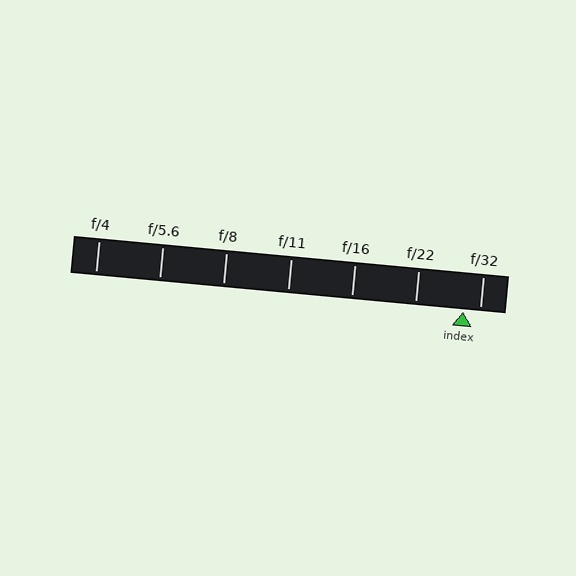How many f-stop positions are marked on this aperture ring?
There are 7 f-stop positions marked.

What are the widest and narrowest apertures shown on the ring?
The widest aperture shown is f/4 and the narrowest is f/32.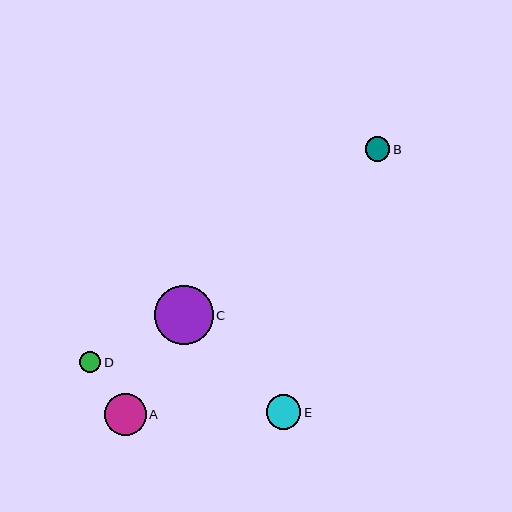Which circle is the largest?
Circle C is the largest with a size of approximately 59 pixels.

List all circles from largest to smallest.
From largest to smallest: C, A, E, B, D.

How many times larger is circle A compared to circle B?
Circle A is approximately 1.7 times the size of circle B.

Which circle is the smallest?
Circle D is the smallest with a size of approximately 21 pixels.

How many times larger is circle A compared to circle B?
Circle A is approximately 1.7 times the size of circle B.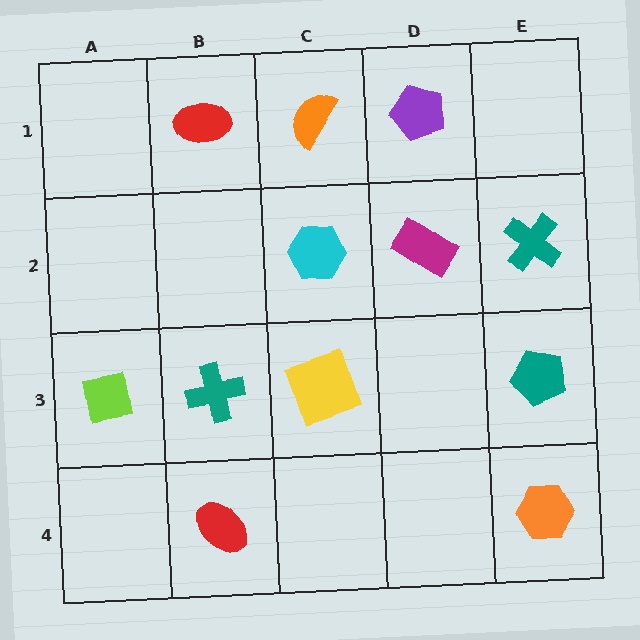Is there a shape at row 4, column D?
No, that cell is empty.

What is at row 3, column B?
A teal cross.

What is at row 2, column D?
A magenta rectangle.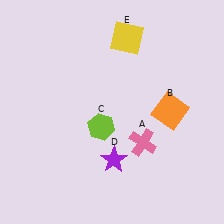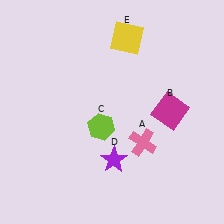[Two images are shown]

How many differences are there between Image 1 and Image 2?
There is 1 difference between the two images.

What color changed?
The square (B) changed from orange in Image 1 to magenta in Image 2.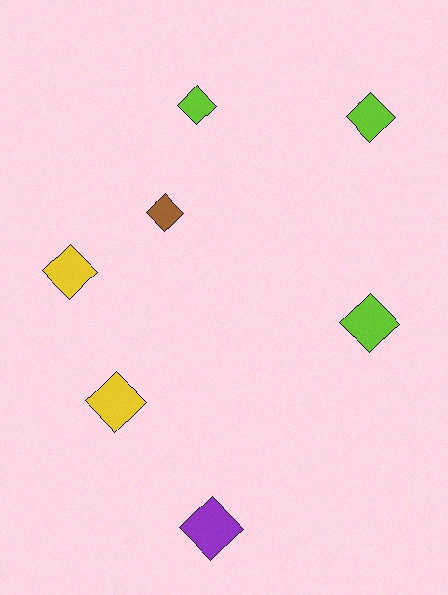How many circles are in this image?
There are no circles.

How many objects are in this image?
There are 7 objects.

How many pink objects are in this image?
There are no pink objects.